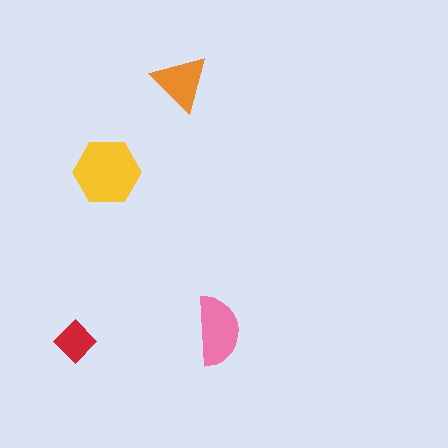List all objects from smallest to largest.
The red diamond, the orange triangle, the pink semicircle, the yellow hexagon.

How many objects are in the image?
There are 4 objects in the image.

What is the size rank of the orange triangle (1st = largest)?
3rd.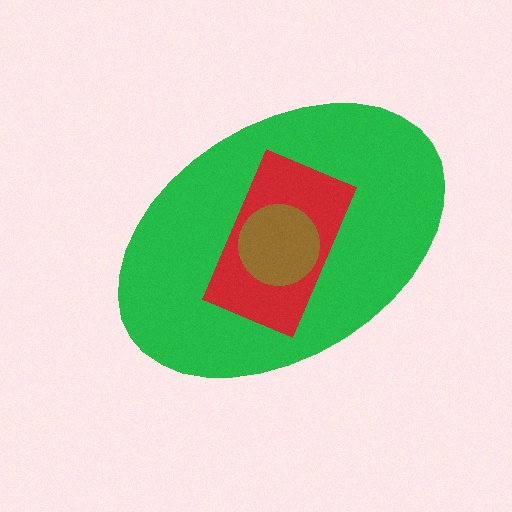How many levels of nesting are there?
3.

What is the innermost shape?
The brown circle.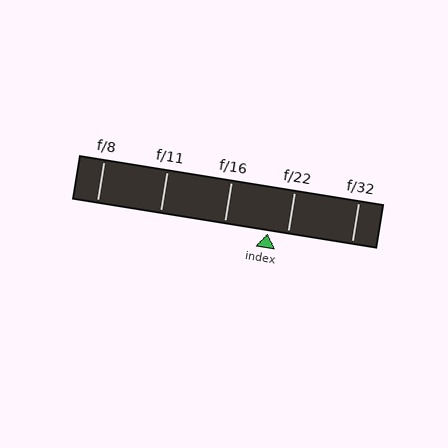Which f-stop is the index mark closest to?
The index mark is closest to f/22.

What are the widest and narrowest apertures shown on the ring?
The widest aperture shown is f/8 and the narrowest is f/32.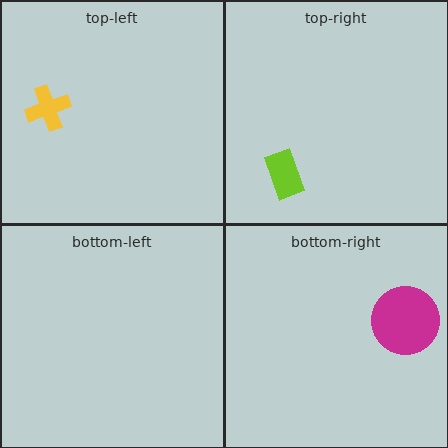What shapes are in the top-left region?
The yellow cross.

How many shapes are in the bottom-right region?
1.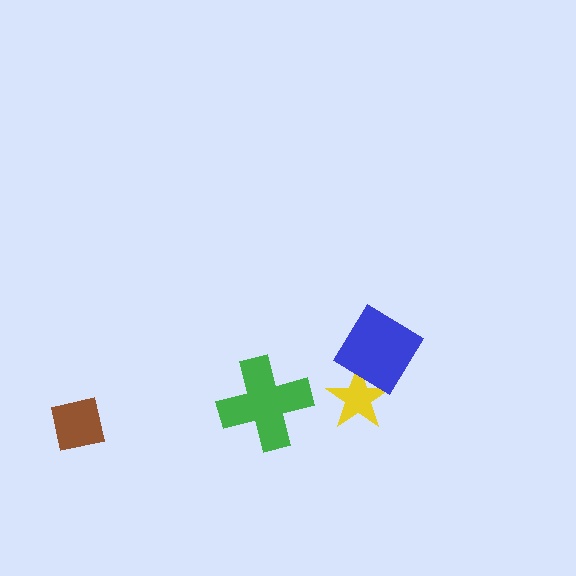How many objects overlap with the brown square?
0 objects overlap with the brown square.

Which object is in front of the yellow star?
The blue diamond is in front of the yellow star.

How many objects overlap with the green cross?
0 objects overlap with the green cross.